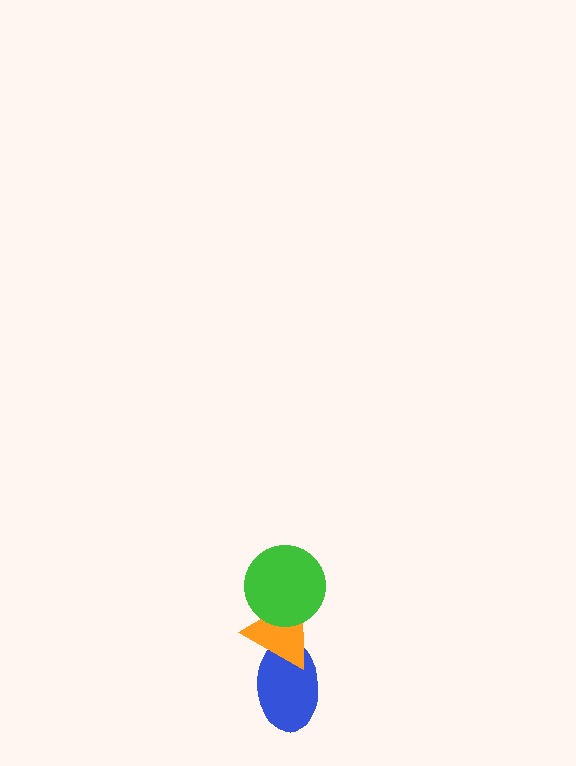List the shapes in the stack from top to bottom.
From top to bottom: the green circle, the orange triangle, the blue ellipse.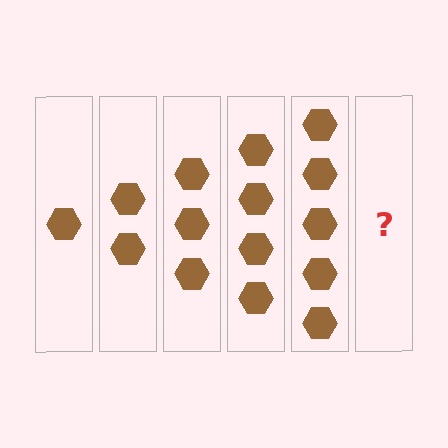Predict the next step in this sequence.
The next step is 6 hexagons.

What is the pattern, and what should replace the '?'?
The pattern is that each step adds one more hexagon. The '?' should be 6 hexagons.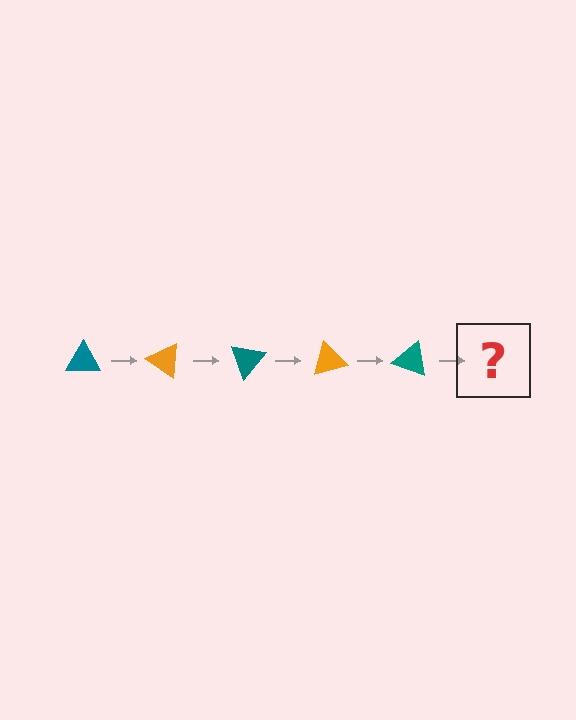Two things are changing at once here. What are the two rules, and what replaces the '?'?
The two rules are that it rotates 35 degrees each step and the color cycles through teal and orange. The '?' should be an orange triangle, rotated 175 degrees from the start.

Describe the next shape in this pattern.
It should be an orange triangle, rotated 175 degrees from the start.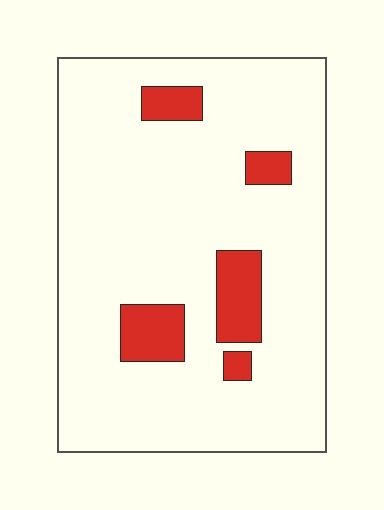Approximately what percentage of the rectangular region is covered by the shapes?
Approximately 10%.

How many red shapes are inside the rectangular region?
5.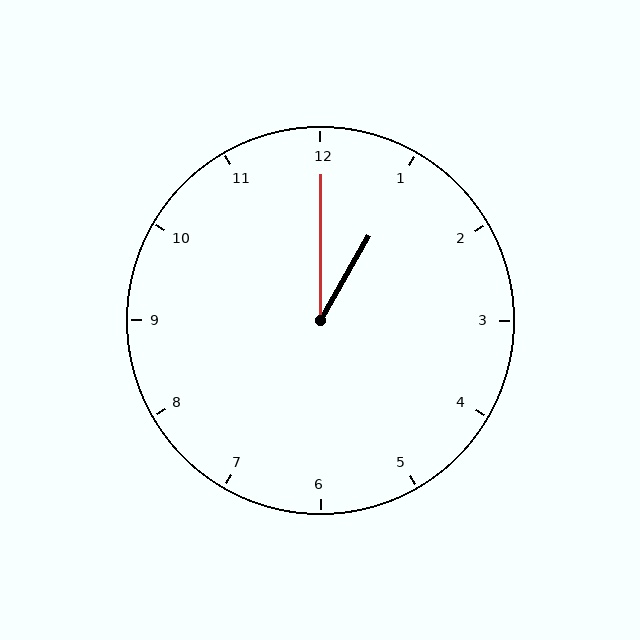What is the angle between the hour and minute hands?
Approximately 30 degrees.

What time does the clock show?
1:00.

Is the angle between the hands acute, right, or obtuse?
It is acute.